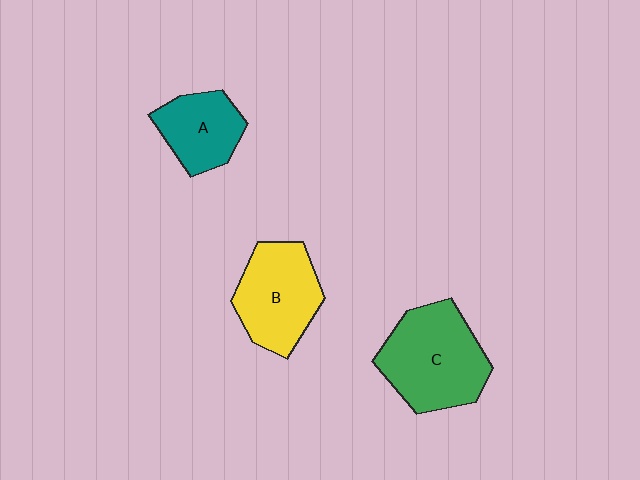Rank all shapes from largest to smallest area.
From largest to smallest: C (green), B (yellow), A (teal).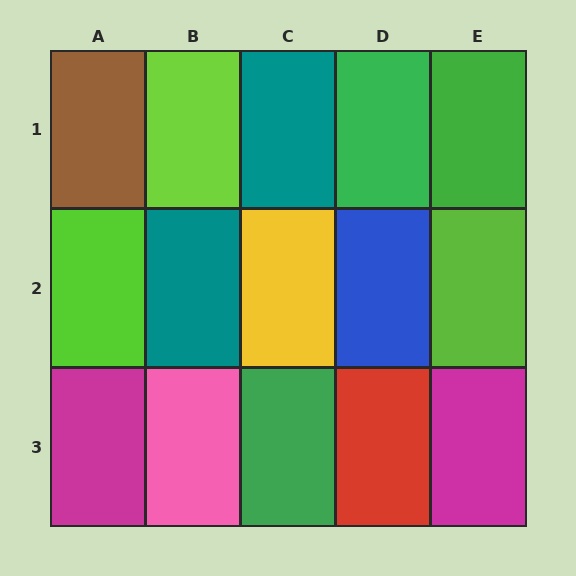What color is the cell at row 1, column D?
Green.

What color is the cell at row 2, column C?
Yellow.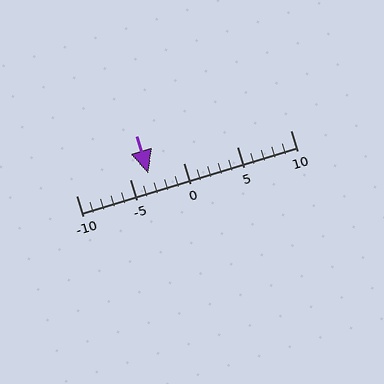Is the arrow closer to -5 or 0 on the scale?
The arrow is closer to -5.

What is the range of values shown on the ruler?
The ruler shows values from -10 to 10.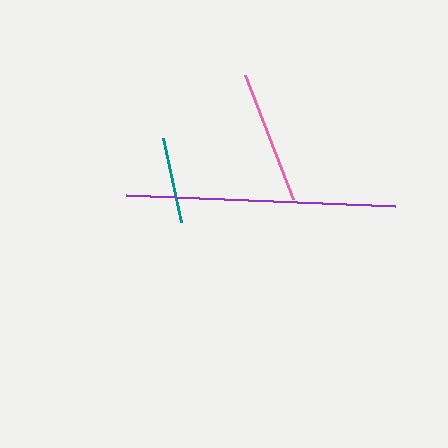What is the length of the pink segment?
The pink segment is approximately 134 pixels long.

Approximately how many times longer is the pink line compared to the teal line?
The pink line is approximately 1.6 times the length of the teal line.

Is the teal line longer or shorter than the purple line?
The purple line is longer than the teal line.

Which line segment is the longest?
The purple line is the longest at approximately 270 pixels.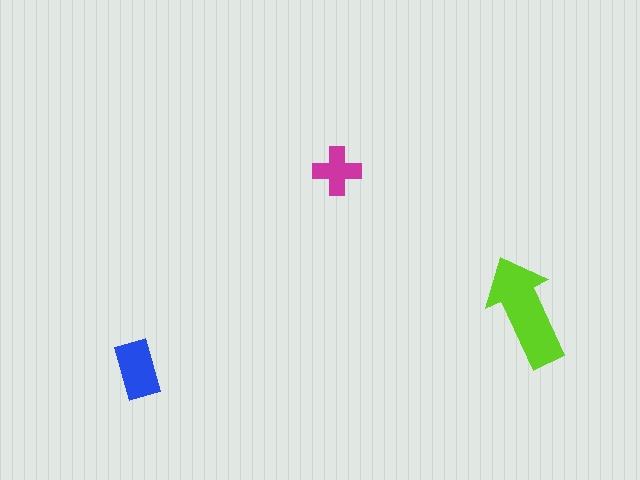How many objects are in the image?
There are 3 objects in the image.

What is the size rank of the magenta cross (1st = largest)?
3rd.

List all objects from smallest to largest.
The magenta cross, the blue rectangle, the lime arrow.